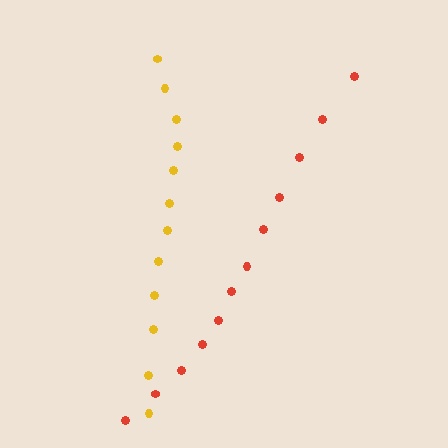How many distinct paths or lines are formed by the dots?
There are 2 distinct paths.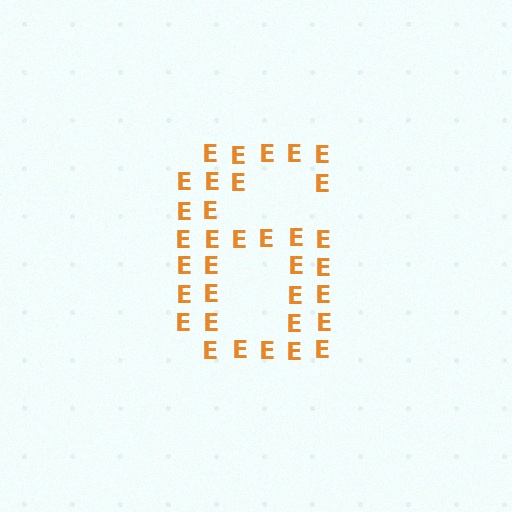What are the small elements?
The small elements are letter E's.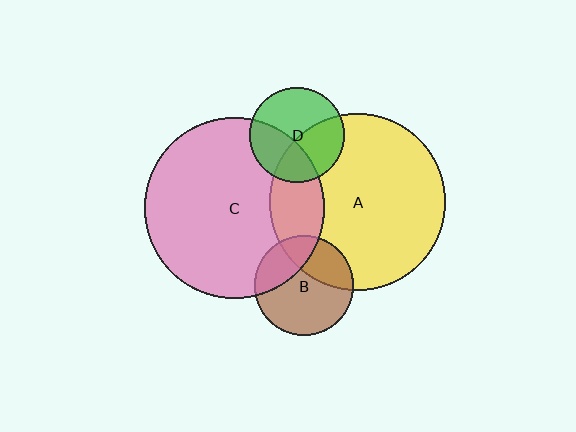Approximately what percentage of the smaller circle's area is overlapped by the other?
Approximately 30%.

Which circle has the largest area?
Circle C (pink).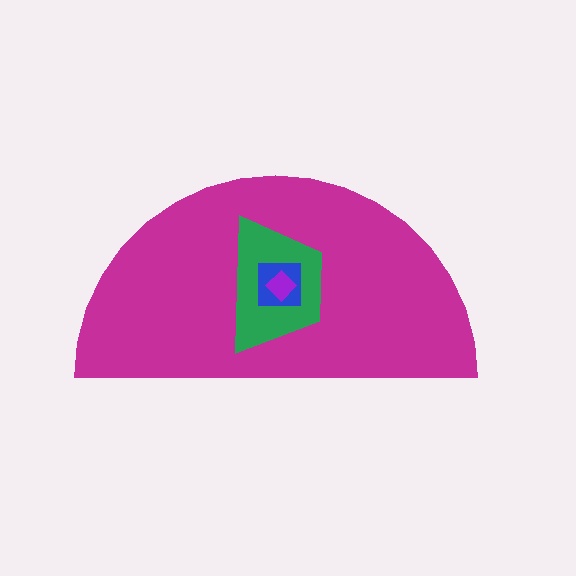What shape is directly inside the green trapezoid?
The blue square.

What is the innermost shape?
The purple diamond.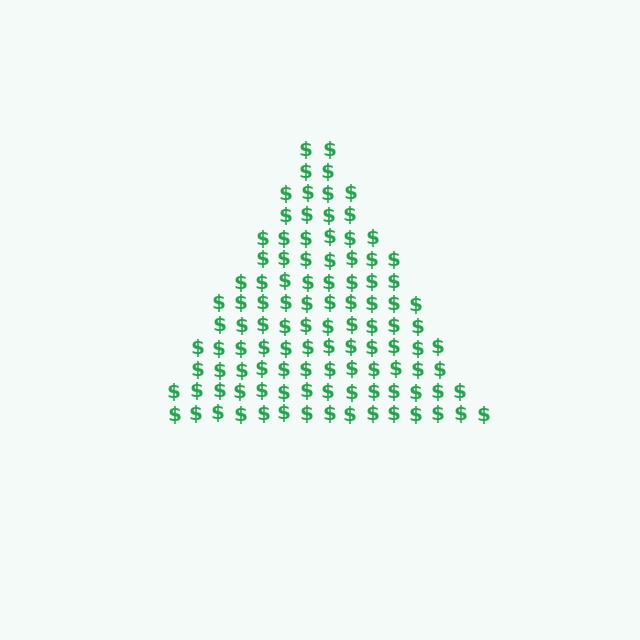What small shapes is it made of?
It is made of small dollar signs.